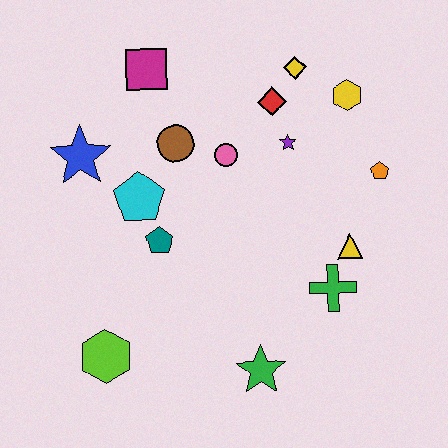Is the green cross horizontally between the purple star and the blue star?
No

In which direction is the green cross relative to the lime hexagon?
The green cross is to the right of the lime hexagon.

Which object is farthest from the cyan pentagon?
The orange pentagon is farthest from the cyan pentagon.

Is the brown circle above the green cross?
Yes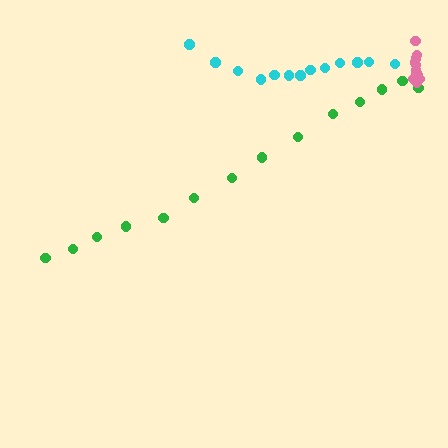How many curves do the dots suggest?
There are 3 distinct paths.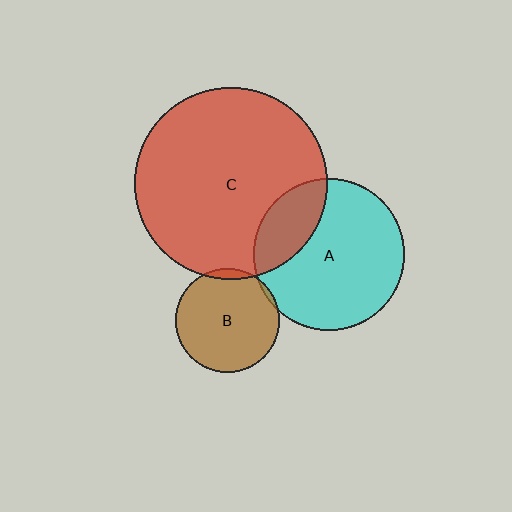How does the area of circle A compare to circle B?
Approximately 2.1 times.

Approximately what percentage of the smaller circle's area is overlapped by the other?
Approximately 25%.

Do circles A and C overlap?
Yes.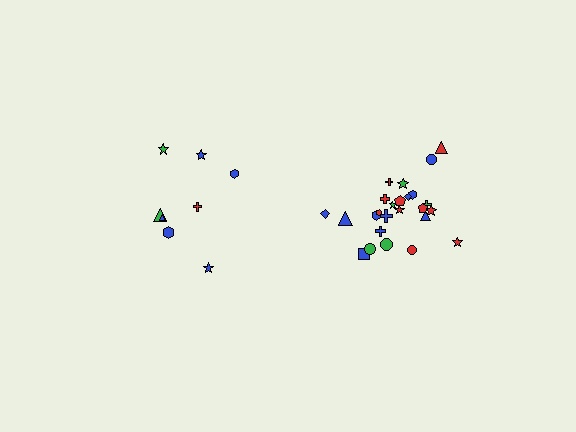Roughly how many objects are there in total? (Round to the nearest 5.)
Roughly 35 objects in total.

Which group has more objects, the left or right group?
The right group.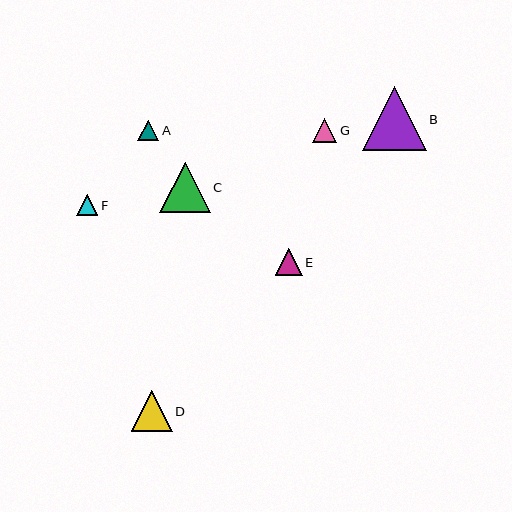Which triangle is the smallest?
Triangle A is the smallest with a size of approximately 21 pixels.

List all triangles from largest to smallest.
From largest to smallest: B, C, D, E, G, F, A.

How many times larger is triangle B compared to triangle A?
Triangle B is approximately 3.1 times the size of triangle A.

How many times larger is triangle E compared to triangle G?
Triangle E is approximately 1.1 times the size of triangle G.